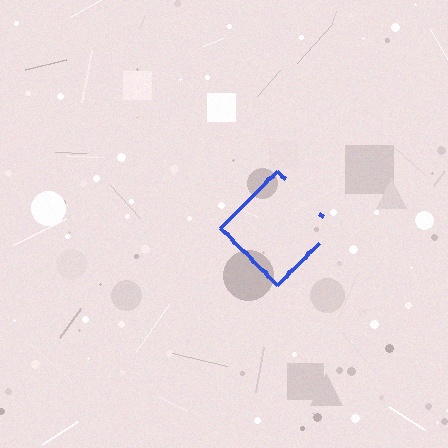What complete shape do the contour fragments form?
The contour fragments form a diamond.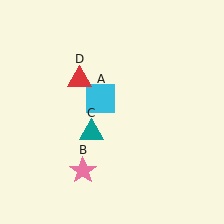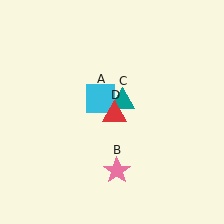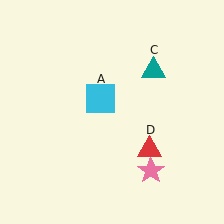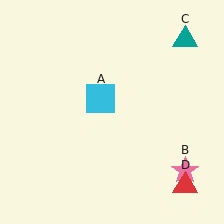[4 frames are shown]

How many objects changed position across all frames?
3 objects changed position: pink star (object B), teal triangle (object C), red triangle (object D).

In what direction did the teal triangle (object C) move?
The teal triangle (object C) moved up and to the right.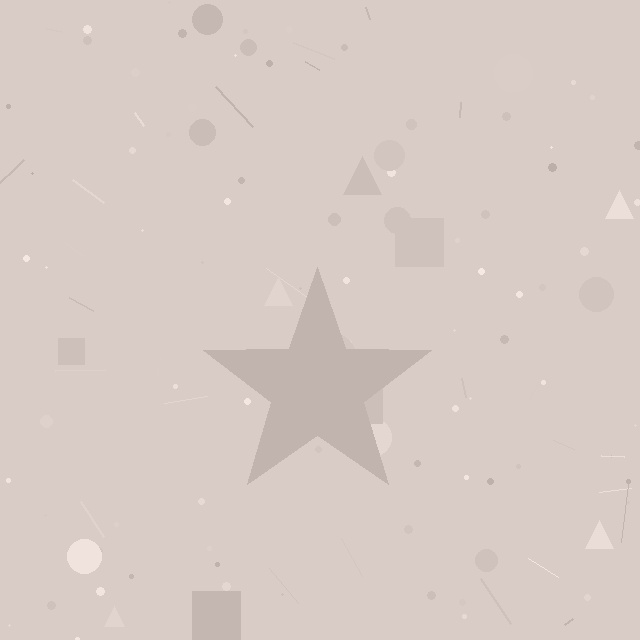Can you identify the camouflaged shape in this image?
The camouflaged shape is a star.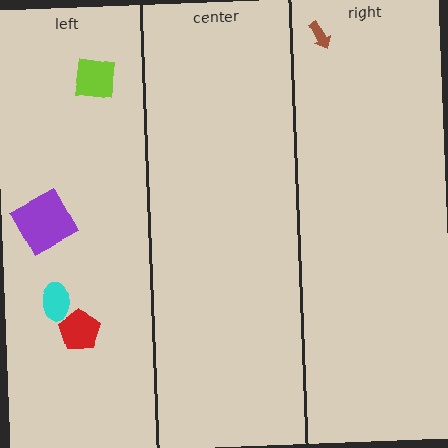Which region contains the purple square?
The left region.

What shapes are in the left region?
The cyan ellipse, the purple square, the red pentagon, the lime square.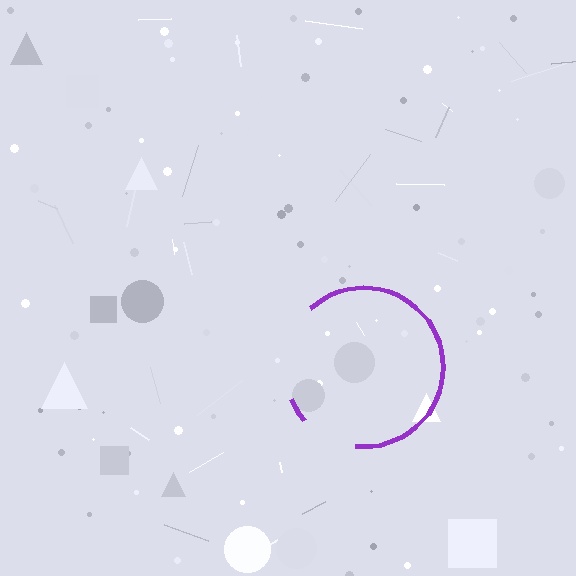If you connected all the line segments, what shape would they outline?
They would outline a circle.